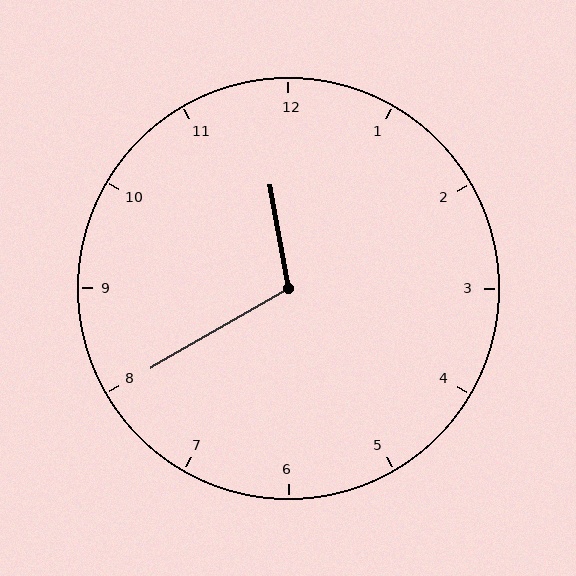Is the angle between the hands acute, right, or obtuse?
It is obtuse.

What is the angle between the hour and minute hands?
Approximately 110 degrees.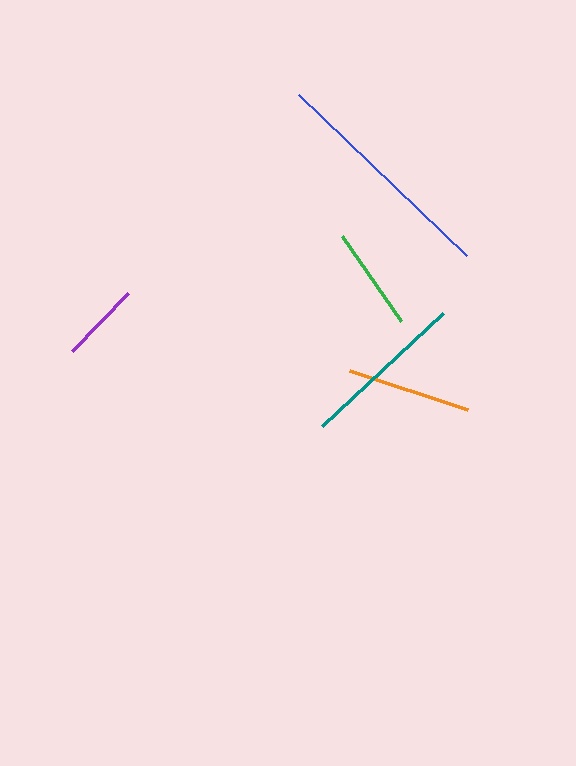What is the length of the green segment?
The green segment is approximately 103 pixels long.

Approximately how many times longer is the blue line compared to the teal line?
The blue line is approximately 1.4 times the length of the teal line.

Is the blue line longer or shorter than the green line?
The blue line is longer than the green line.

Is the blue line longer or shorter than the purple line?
The blue line is longer than the purple line.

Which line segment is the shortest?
The purple line is the shortest at approximately 81 pixels.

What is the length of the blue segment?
The blue segment is approximately 233 pixels long.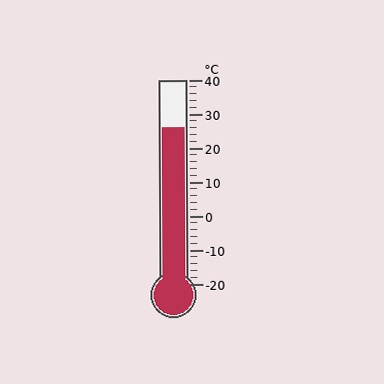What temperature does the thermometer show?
The thermometer shows approximately 26°C.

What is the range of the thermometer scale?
The thermometer scale ranges from -20°C to 40°C.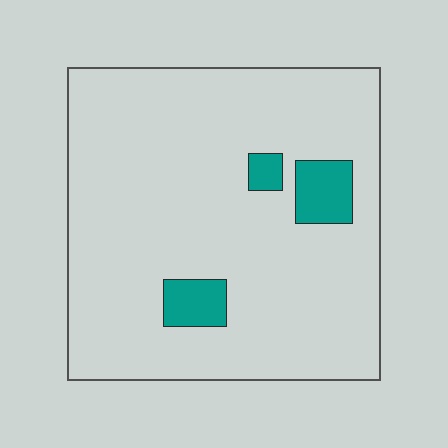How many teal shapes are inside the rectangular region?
3.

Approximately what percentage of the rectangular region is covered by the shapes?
Approximately 10%.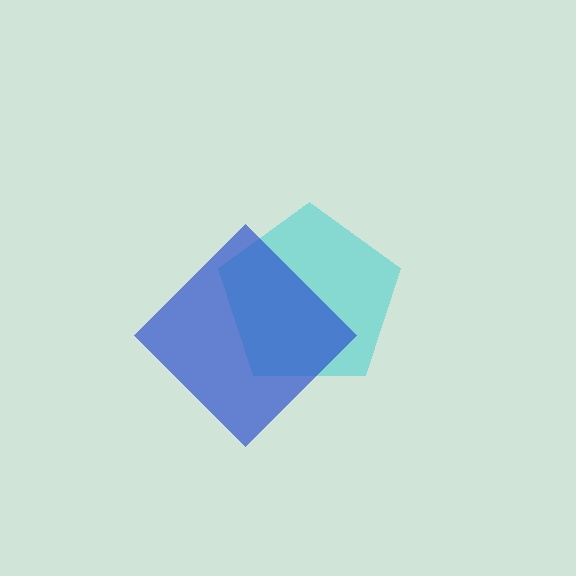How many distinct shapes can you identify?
There are 2 distinct shapes: a cyan pentagon, a blue diamond.